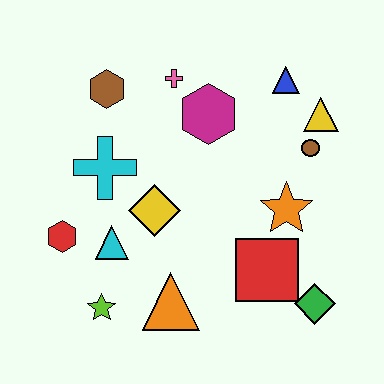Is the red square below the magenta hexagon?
Yes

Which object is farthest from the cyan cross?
The green diamond is farthest from the cyan cross.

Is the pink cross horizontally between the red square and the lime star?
Yes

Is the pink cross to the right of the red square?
No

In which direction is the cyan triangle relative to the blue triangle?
The cyan triangle is to the left of the blue triangle.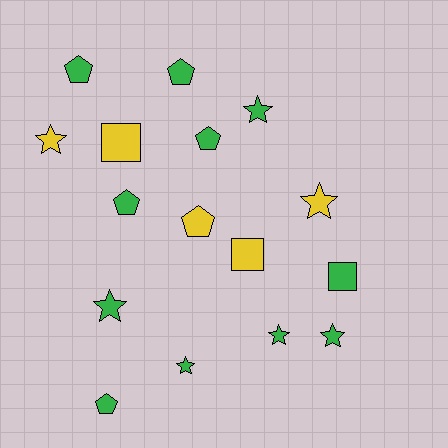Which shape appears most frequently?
Star, with 7 objects.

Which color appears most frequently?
Green, with 11 objects.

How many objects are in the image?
There are 16 objects.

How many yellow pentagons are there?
There is 1 yellow pentagon.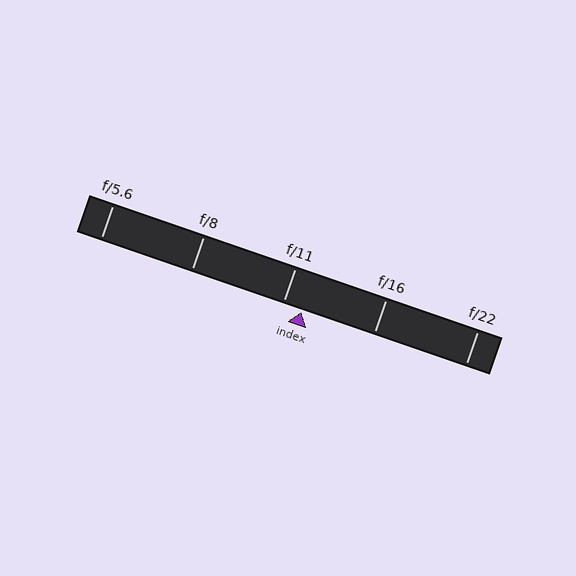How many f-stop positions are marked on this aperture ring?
There are 5 f-stop positions marked.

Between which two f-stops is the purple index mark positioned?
The index mark is between f/11 and f/16.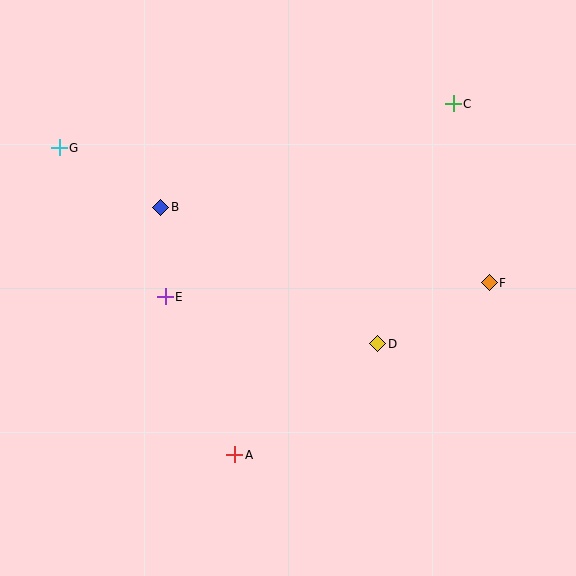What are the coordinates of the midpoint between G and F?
The midpoint between G and F is at (274, 215).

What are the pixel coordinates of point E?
Point E is at (165, 297).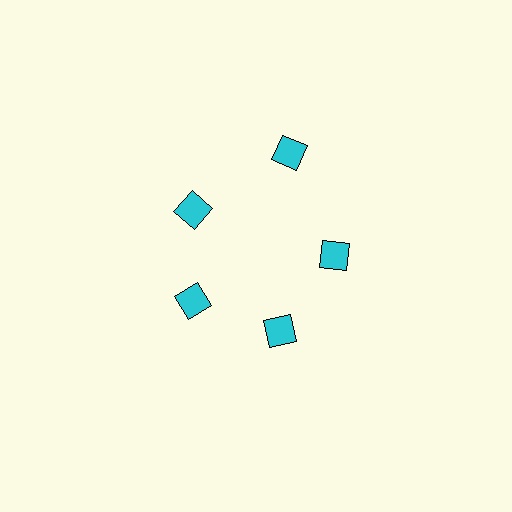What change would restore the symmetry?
The symmetry would be restored by moving it inward, back onto the ring so that all 5 diamonds sit at equal angles and equal distance from the center.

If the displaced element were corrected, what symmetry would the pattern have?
It would have 5-fold rotational symmetry — the pattern would map onto itself every 72 degrees.